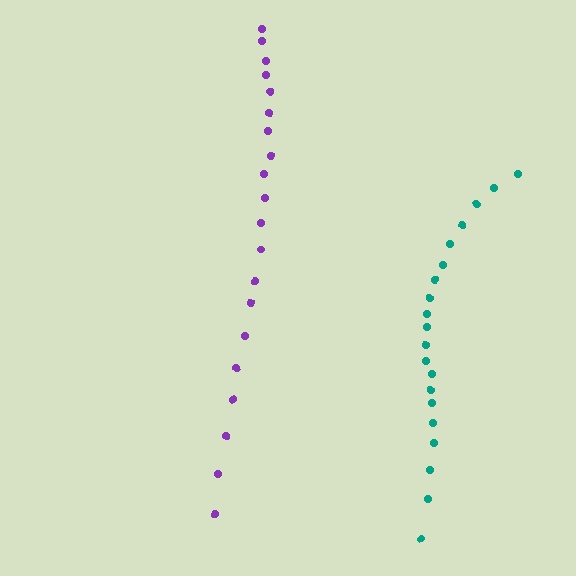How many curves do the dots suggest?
There are 2 distinct paths.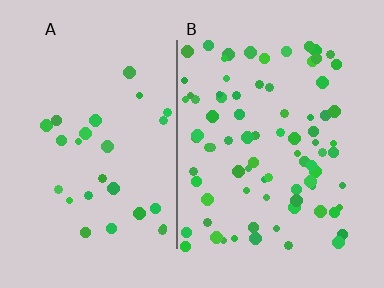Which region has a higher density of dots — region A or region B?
B (the right).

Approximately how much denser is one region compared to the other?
Approximately 2.9× — region B over region A.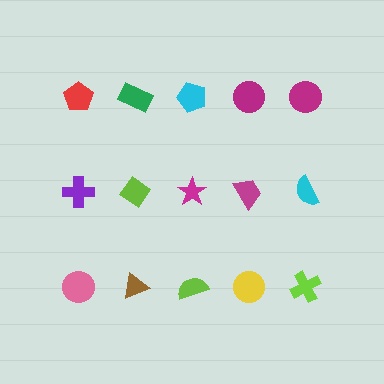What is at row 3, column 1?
A pink circle.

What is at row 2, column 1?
A purple cross.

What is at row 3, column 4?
A yellow circle.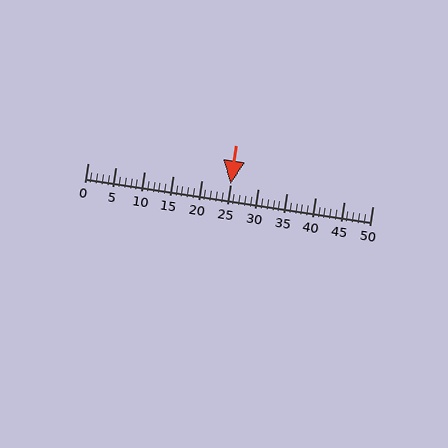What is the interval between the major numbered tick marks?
The major tick marks are spaced 5 units apart.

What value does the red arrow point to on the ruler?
The red arrow points to approximately 25.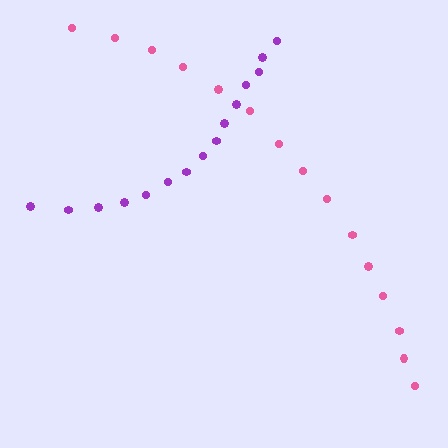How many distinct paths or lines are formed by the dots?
There are 2 distinct paths.